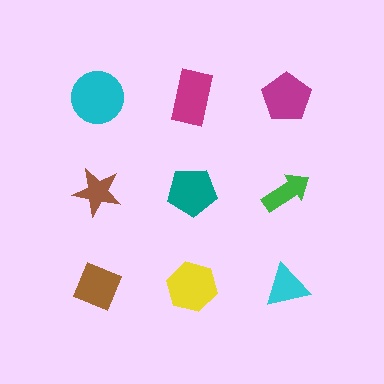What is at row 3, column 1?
A brown diamond.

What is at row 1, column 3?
A magenta pentagon.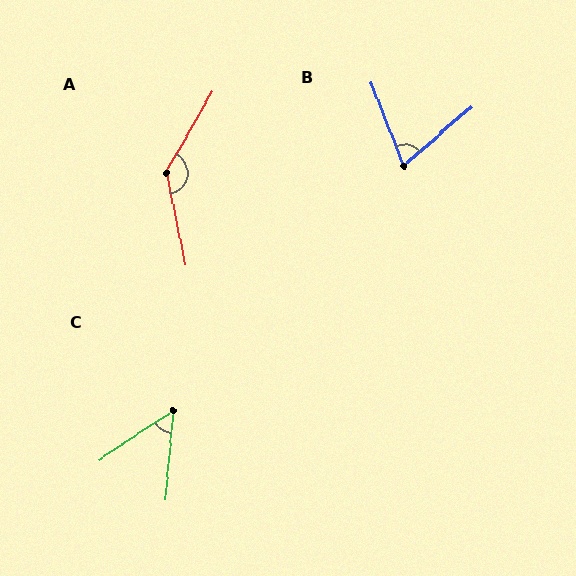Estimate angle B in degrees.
Approximately 70 degrees.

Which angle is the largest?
A, at approximately 138 degrees.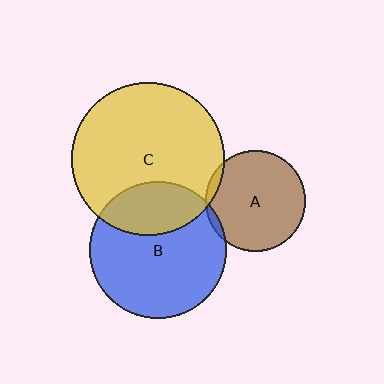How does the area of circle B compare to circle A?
Approximately 1.9 times.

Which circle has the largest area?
Circle C (yellow).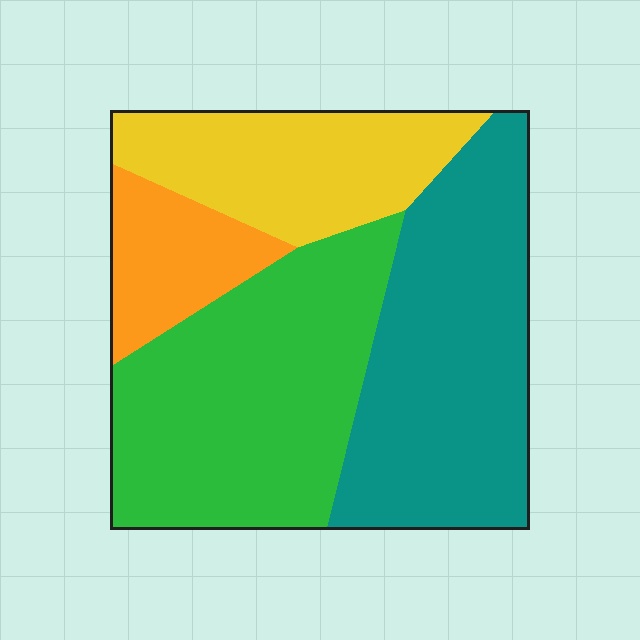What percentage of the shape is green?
Green takes up between a quarter and a half of the shape.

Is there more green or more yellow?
Green.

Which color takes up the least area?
Orange, at roughly 10%.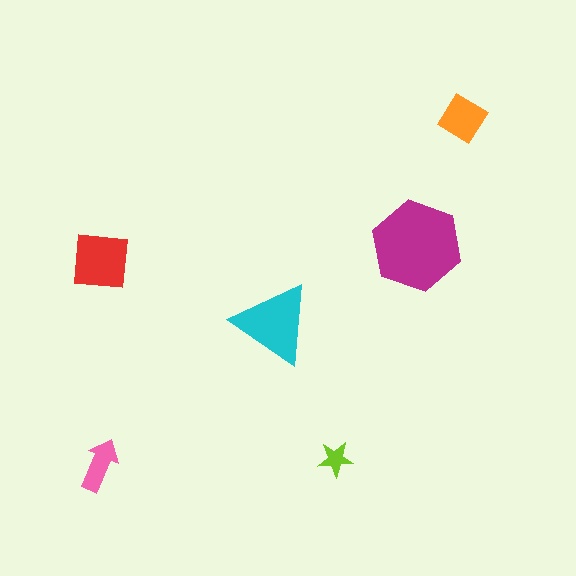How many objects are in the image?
There are 6 objects in the image.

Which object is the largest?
The magenta hexagon.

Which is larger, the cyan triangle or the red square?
The cyan triangle.